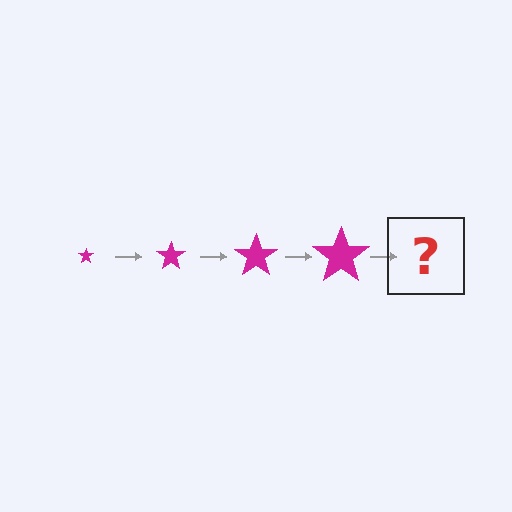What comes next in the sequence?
The next element should be a magenta star, larger than the previous one.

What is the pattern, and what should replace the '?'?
The pattern is that the star gets progressively larger each step. The '?' should be a magenta star, larger than the previous one.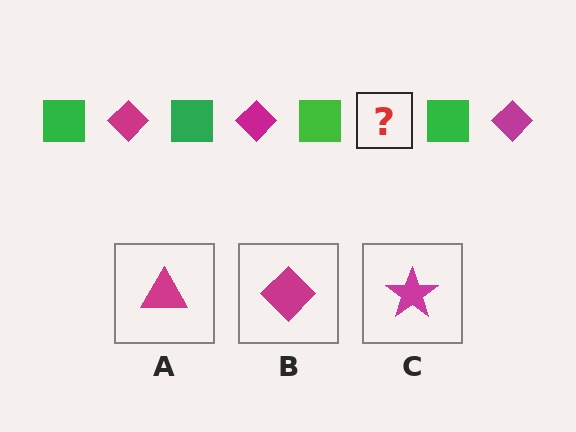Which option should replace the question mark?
Option B.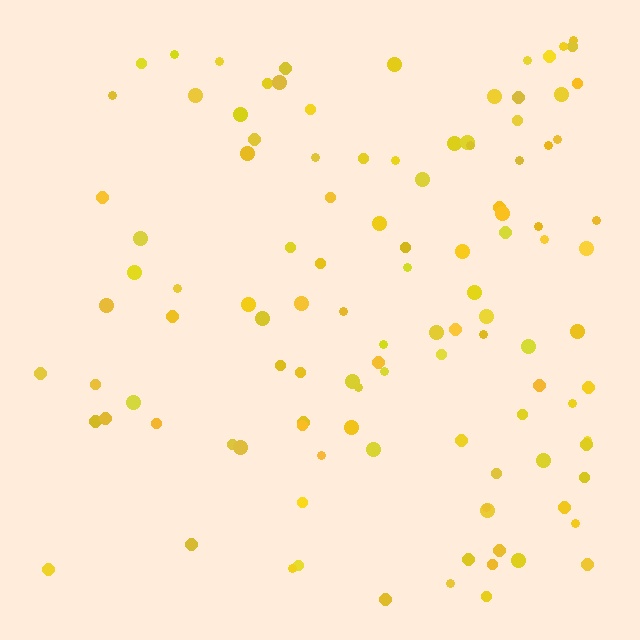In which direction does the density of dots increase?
From left to right, with the right side densest.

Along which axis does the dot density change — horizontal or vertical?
Horizontal.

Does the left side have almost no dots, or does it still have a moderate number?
Still a moderate number, just noticeably fewer than the right.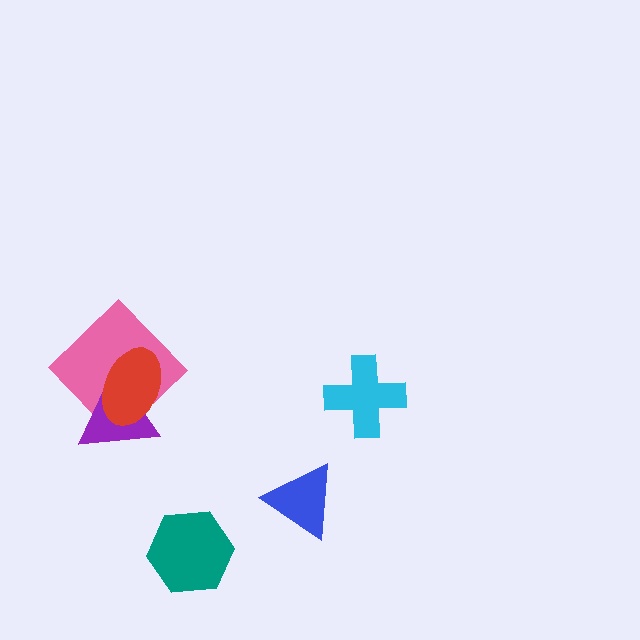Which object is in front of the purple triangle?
The red ellipse is in front of the purple triangle.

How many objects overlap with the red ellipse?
2 objects overlap with the red ellipse.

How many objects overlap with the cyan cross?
0 objects overlap with the cyan cross.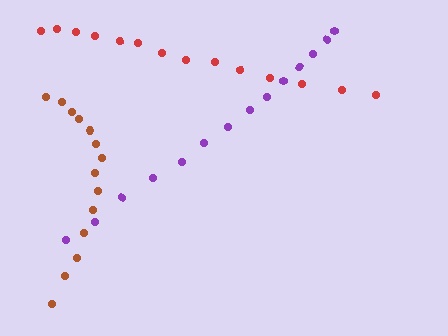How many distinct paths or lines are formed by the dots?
There are 3 distinct paths.